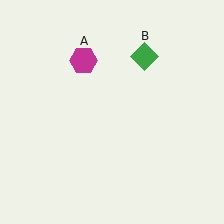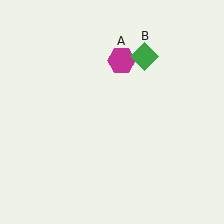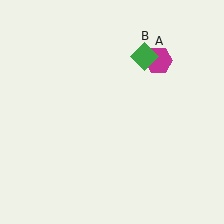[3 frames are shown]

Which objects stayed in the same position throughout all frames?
Green diamond (object B) remained stationary.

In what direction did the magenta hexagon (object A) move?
The magenta hexagon (object A) moved right.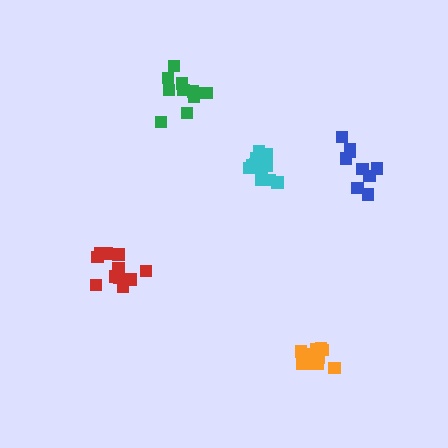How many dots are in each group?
Group 1: 11 dots, Group 2: 12 dots, Group 3: 12 dots, Group 4: 9 dots, Group 5: 11 dots (55 total).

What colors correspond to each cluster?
The clusters are colored: green, red, orange, blue, cyan.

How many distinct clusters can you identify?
There are 5 distinct clusters.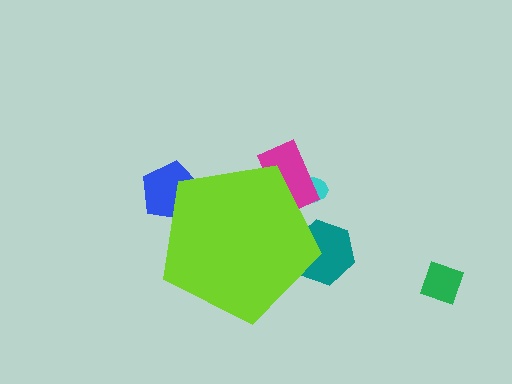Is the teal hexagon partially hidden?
Yes, the teal hexagon is partially hidden behind the lime pentagon.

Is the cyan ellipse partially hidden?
Yes, the cyan ellipse is partially hidden behind the lime pentagon.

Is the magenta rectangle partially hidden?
Yes, the magenta rectangle is partially hidden behind the lime pentagon.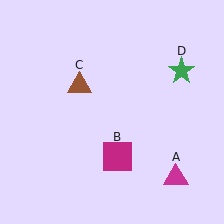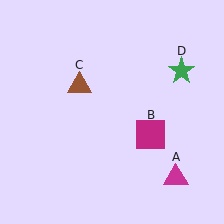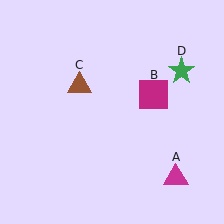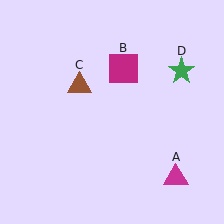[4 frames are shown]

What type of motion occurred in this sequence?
The magenta square (object B) rotated counterclockwise around the center of the scene.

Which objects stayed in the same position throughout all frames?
Magenta triangle (object A) and brown triangle (object C) and green star (object D) remained stationary.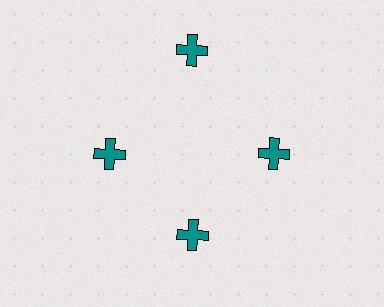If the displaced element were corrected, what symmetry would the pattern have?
It would have 4-fold rotational symmetry — the pattern would map onto itself every 90 degrees.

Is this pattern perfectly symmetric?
No. The 4 teal crosses are arranged in a ring, but one element near the 12 o'clock position is pushed outward from the center, breaking the 4-fold rotational symmetry.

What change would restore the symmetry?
The symmetry would be restored by moving it inward, back onto the ring so that all 4 crosses sit at equal angles and equal distance from the center.